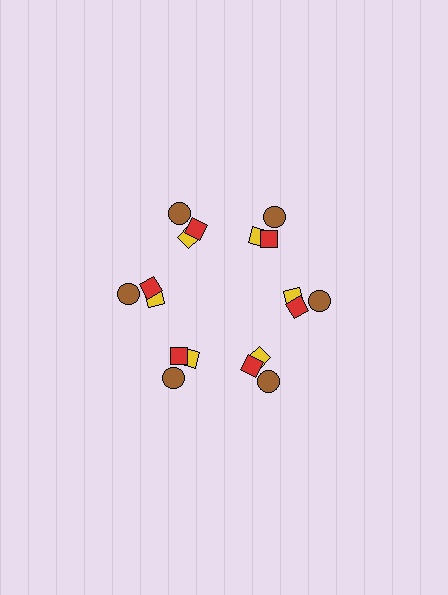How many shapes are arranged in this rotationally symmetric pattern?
There are 18 shapes, arranged in 6 groups of 3.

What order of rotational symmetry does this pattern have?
This pattern has 6-fold rotational symmetry.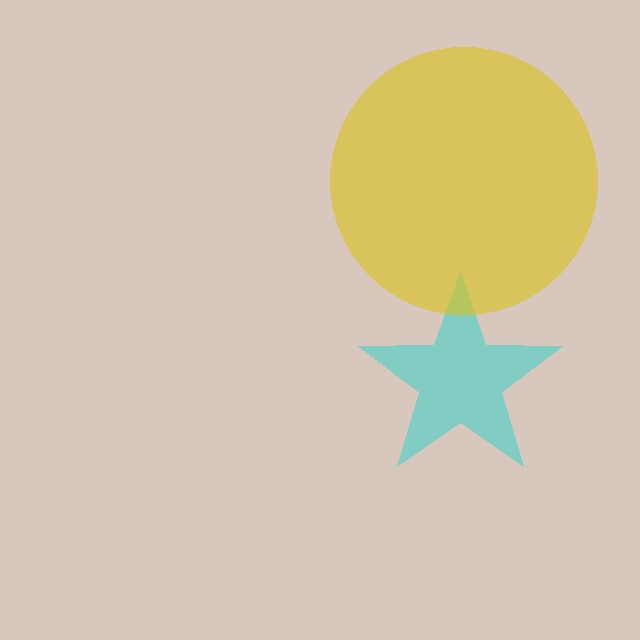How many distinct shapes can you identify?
There are 2 distinct shapes: a cyan star, a yellow circle.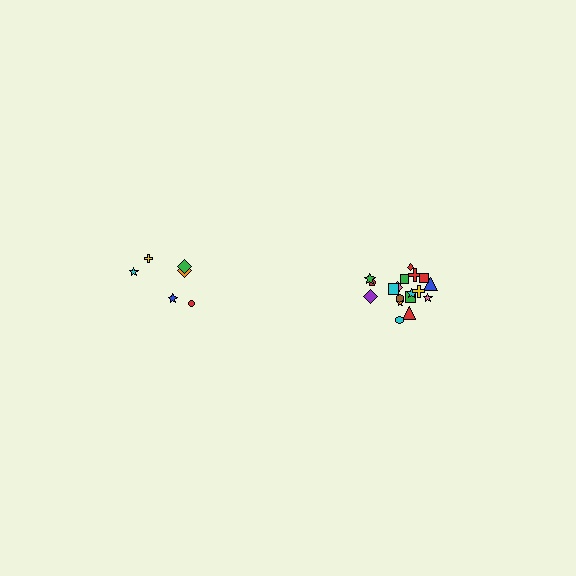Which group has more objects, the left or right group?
The right group.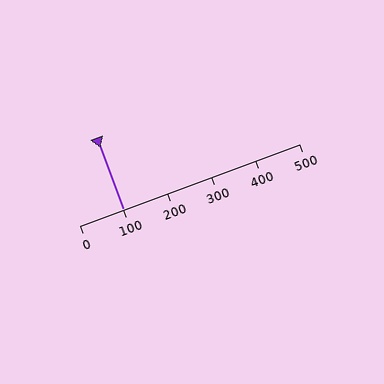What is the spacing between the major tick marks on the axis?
The major ticks are spaced 100 apart.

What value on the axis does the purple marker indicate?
The marker indicates approximately 100.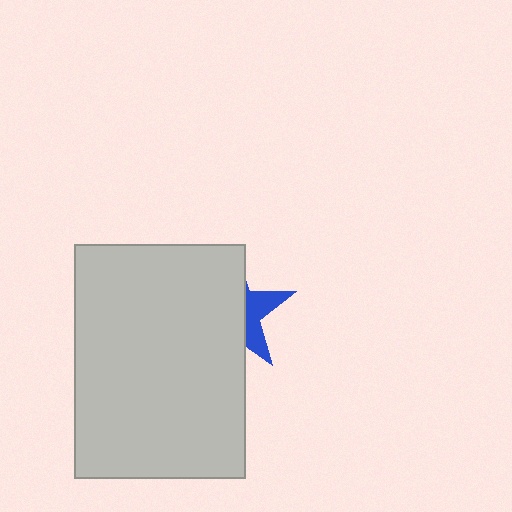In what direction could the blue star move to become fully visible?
The blue star could move right. That would shift it out from behind the light gray rectangle entirely.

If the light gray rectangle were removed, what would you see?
You would see the complete blue star.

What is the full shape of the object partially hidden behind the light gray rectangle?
The partially hidden object is a blue star.